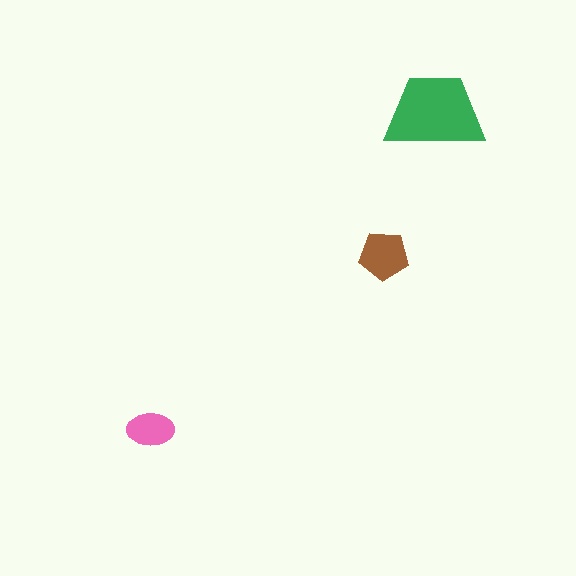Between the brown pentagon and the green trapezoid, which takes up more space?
The green trapezoid.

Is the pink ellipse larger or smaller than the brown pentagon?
Smaller.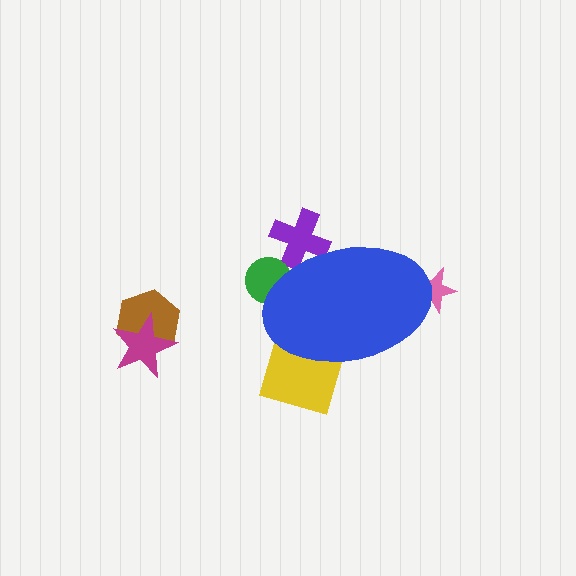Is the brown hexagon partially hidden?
No, the brown hexagon is fully visible.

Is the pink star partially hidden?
Yes, the pink star is partially hidden behind the blue ellipse.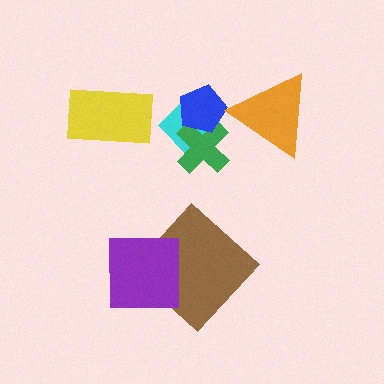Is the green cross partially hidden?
Yes, it is partially covered by another shape.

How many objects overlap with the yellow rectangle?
0 objects overlap with the yellow rectangle.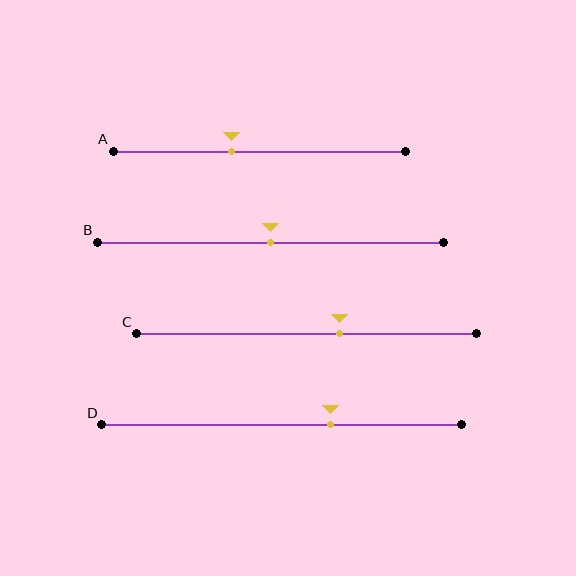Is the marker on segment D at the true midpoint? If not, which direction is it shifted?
No, the marker on segment D is shifted to the right by about 14% of the segment length.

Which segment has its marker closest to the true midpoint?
Segment B has its marker closest to the true midpoint.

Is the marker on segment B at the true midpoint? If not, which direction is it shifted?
Yes, the marker on segment B is at the true midpoint.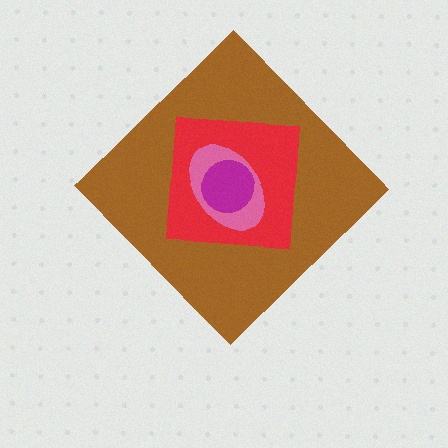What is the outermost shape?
The brown diamond.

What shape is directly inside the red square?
The pink ellipse.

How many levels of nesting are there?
4.